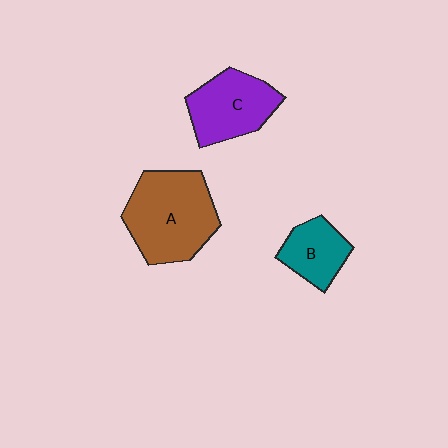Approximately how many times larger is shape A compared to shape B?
Approximately 2.0 times.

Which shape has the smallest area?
Shape B (teal).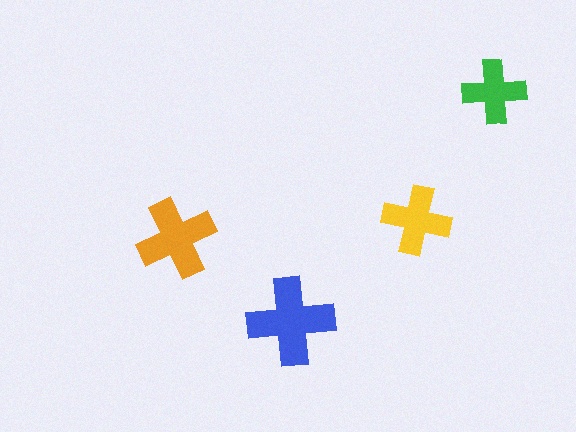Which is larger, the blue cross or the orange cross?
The blue one.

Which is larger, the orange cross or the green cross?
The orange one.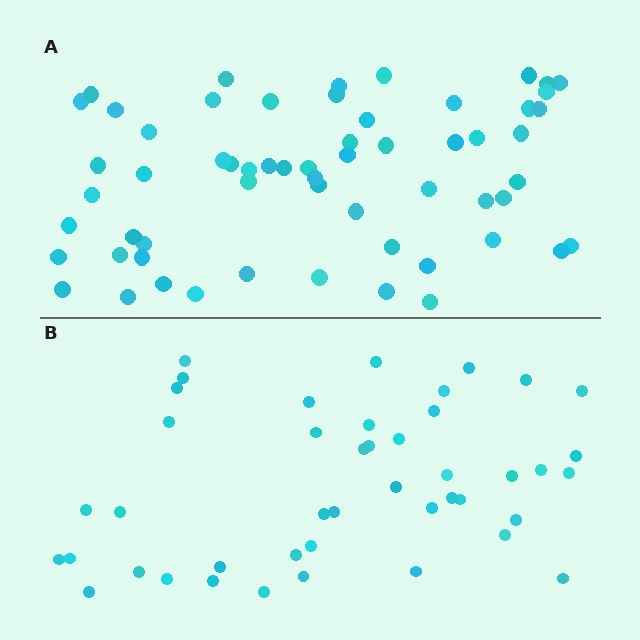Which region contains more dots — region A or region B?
Region A (the top region) has more dots.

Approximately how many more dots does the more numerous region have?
Region A has approximately 15 more dots than region B.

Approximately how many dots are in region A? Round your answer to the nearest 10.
About 60 dots.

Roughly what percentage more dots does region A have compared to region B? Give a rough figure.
About 35% more.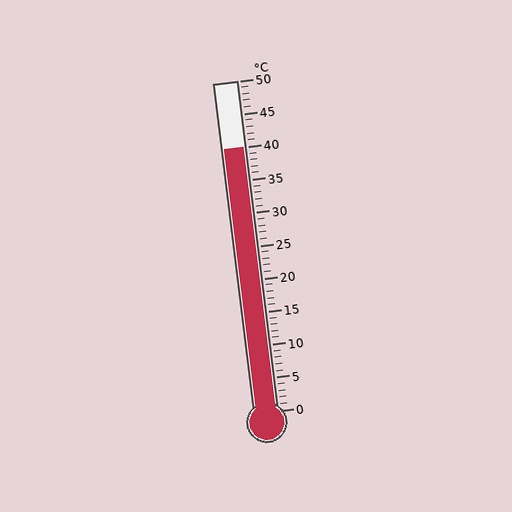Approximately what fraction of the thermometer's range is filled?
The thermometer is filled to approximately 80% of its range.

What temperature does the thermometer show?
The thermometer shows approximately 40°C.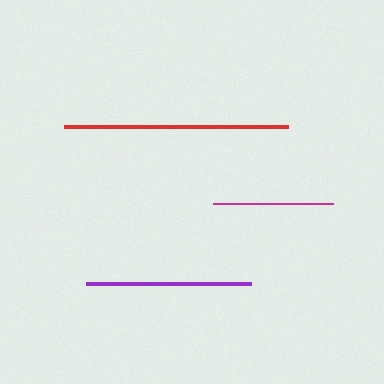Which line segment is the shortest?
The magenta line is the shortest at approximately 120 pixels.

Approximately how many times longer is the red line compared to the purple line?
The red line is approximately 1.4 times the length of the purple line.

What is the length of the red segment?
The red segment is approximately 224 pixels long.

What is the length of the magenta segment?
The magenta segment is approximately 120 pixels long.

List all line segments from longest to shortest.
From longest to shortest: red, purple, magenta.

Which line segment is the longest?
The red line is the longest at approximately 224 pixels.